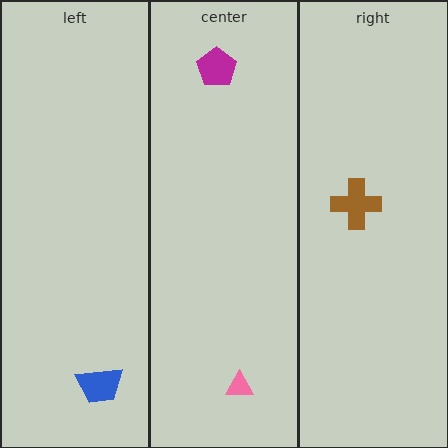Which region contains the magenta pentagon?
The center region.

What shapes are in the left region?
The blue trapezoid.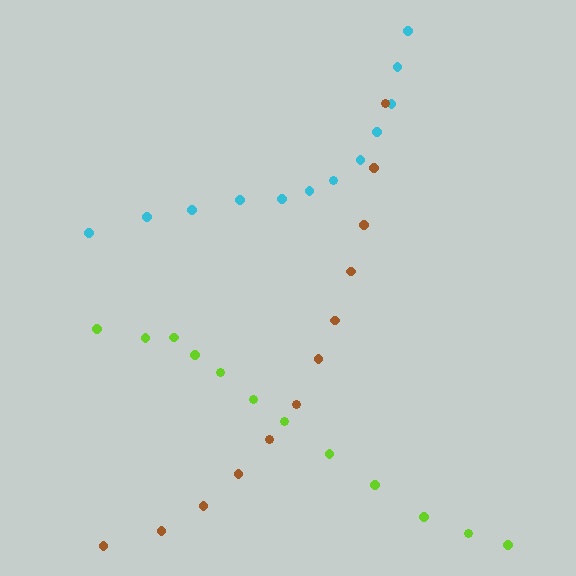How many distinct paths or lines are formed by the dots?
There are 3 distinct paths.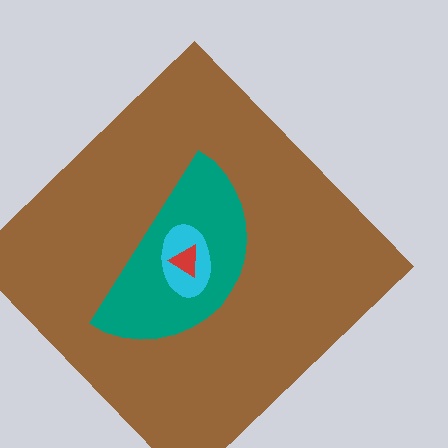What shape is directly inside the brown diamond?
The teal semicircle.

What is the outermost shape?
The brown diamond.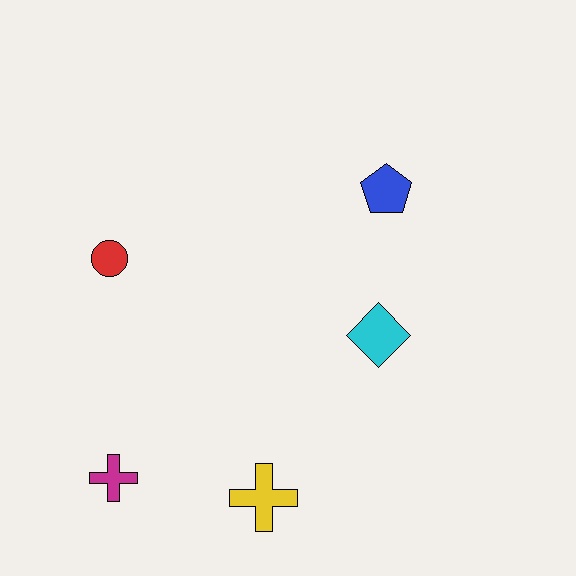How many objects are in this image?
There are 5 objects.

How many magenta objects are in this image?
There is 1 magenta object.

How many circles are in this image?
There is 1 circle.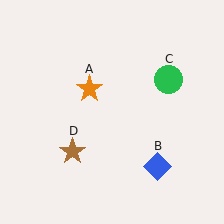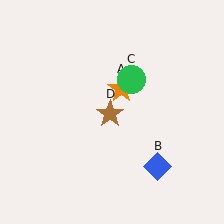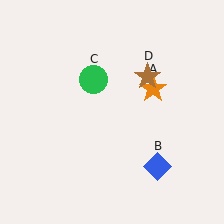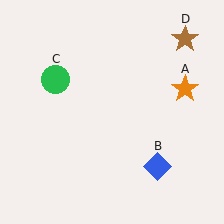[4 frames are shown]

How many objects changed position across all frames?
3 objects changed position: orange star (object A), green circle (object C), brown star (object D).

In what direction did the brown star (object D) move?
The brown star (object D) moved up and to the right.